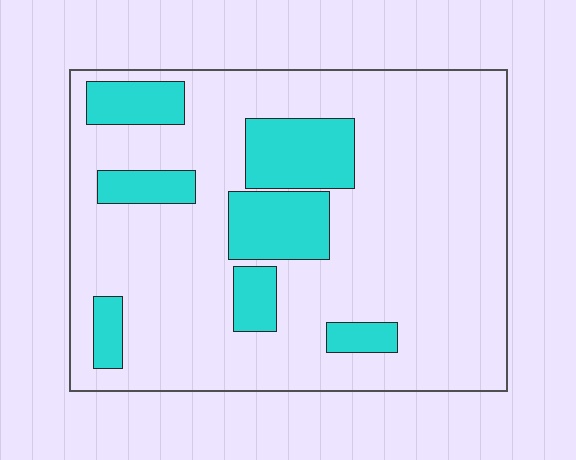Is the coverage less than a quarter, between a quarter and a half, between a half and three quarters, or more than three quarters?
Less than a quarter.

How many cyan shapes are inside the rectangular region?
7.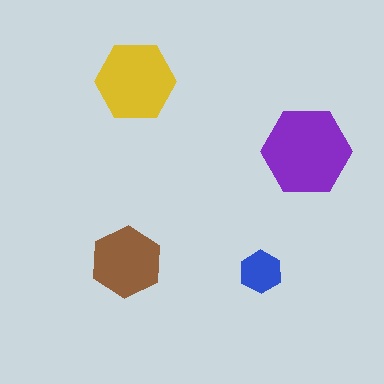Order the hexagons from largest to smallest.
the purple one, the yellow one, the brown one, the blue one.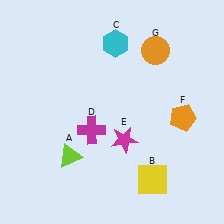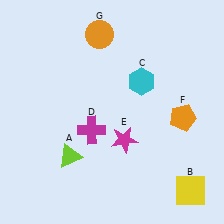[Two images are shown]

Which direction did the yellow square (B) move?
The yellow square (B) moved right.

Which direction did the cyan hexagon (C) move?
The cyan hexagon (C) moved down.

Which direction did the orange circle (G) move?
The orange circle (G) moved left.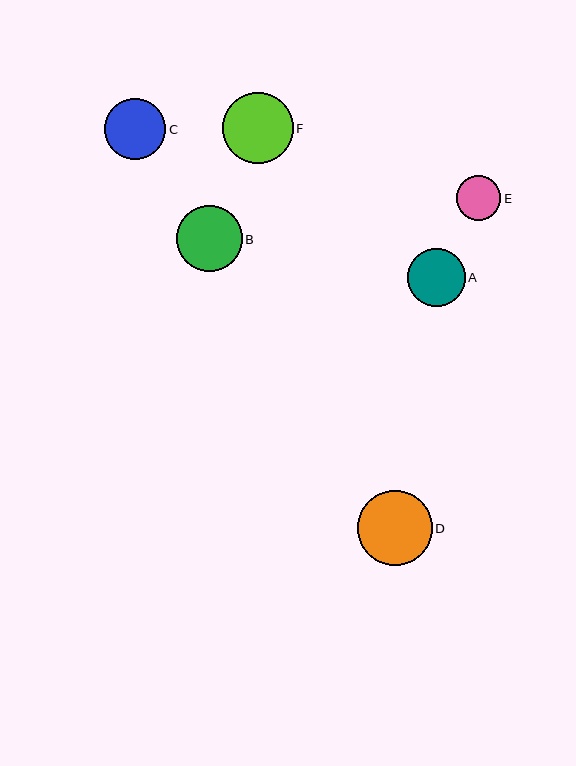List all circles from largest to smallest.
From largest to smallest: D, F, B, C, A, E.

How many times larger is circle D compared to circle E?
Circle D is approximately 1.7 times the size of circle E.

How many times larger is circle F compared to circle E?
Circle F is approximately 1.6 times the size of circle E.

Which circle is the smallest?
Circle E is the smallest with a size of approximately 45 pixels.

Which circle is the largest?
Circle D is the largest with a size of approximately 75 pixels.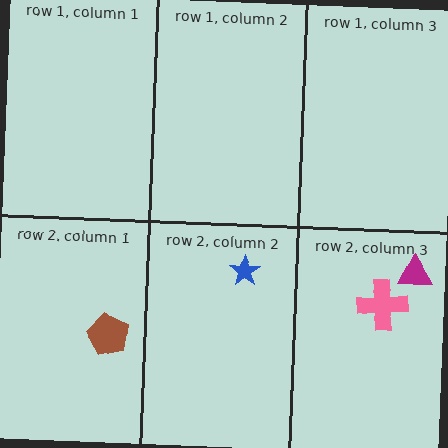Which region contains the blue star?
The row 2, column 2 region.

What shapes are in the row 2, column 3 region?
The pink cross, the magenta triangle.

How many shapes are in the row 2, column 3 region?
2.